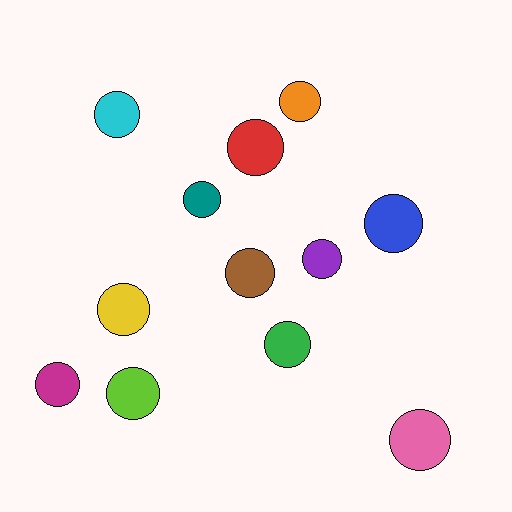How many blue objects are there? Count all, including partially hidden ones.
There is 1 blue object.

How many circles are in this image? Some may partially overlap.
There are 12 circles.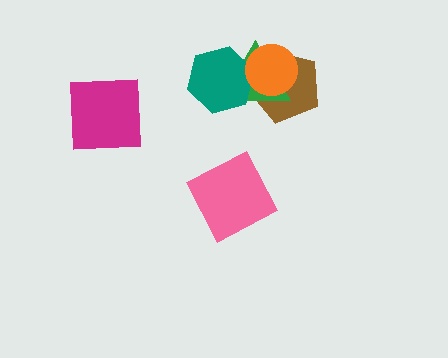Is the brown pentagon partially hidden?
Yes, it is partially covered by another shape.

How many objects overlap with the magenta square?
0 objects overlap with the magenta square.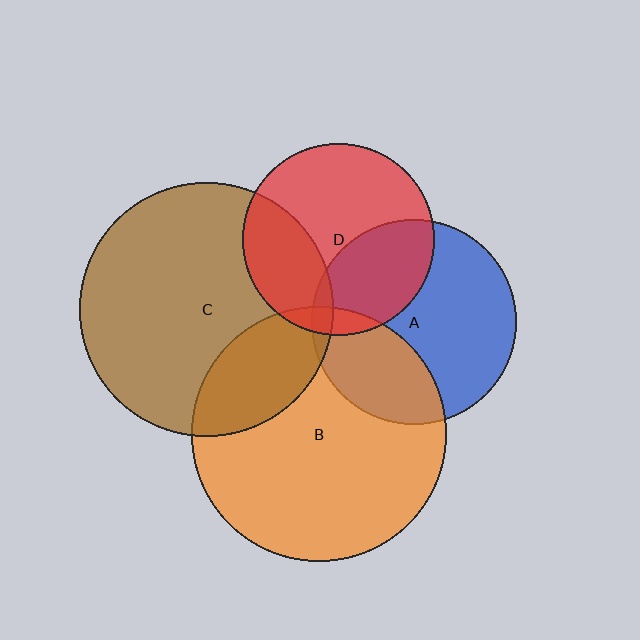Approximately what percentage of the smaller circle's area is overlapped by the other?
Approximately 5%.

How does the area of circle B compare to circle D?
Approximately 1.8 times.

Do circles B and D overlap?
Yes.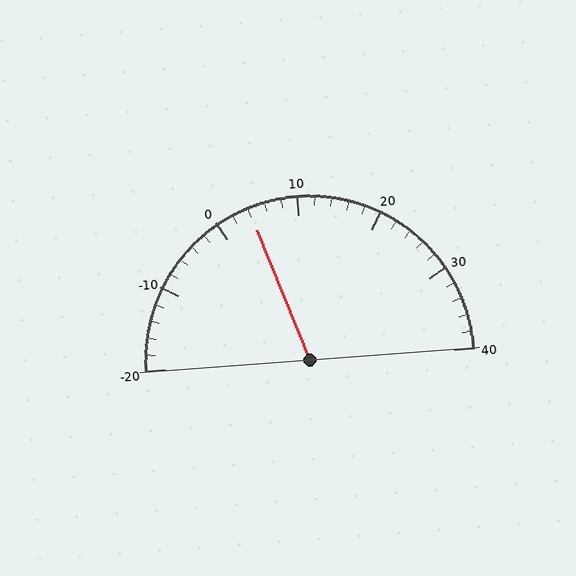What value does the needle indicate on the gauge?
The needle indicates approximately 4.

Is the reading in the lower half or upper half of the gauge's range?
The reading is in the lower half of the range (-20 to 40).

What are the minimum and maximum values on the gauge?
The gauge ranges from -20 to 40.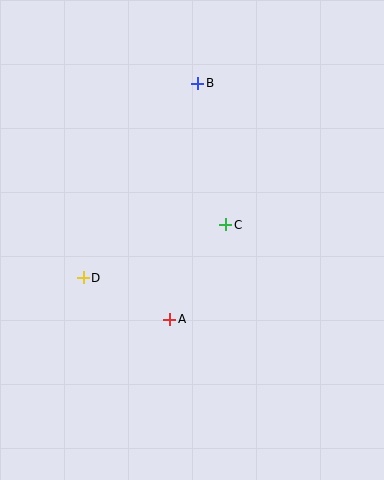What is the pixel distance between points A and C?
The distance between A and C is 110 pixels.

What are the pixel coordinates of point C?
Point C is at (226, 225).